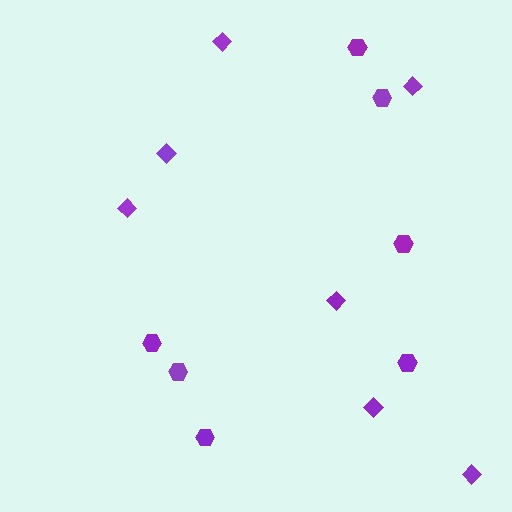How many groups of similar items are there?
There are 2 groups: one group of hexagons (7) and one group of diamonds (7).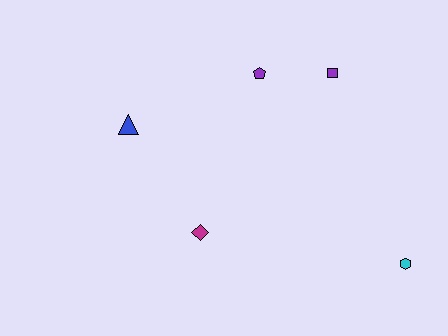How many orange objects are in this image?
There are no orange objects.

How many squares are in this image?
There is 1 square.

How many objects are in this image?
There are 5 objects.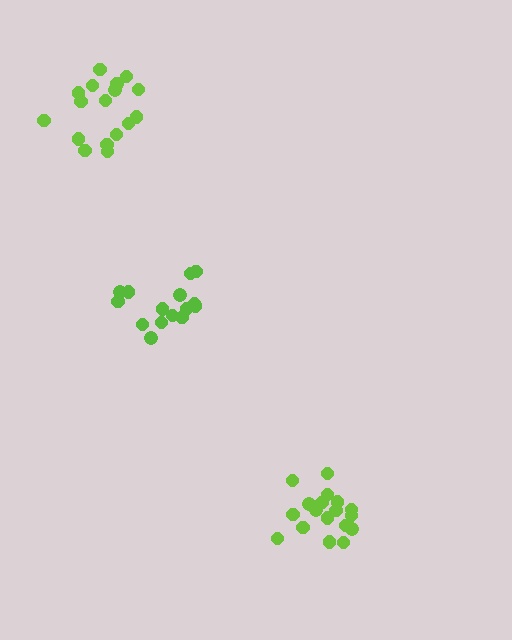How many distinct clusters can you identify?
There are 3 distinct clusters.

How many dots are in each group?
Group 1: 18 dots, Group 2: 18 dots, Group 3: 15 dots (51 total).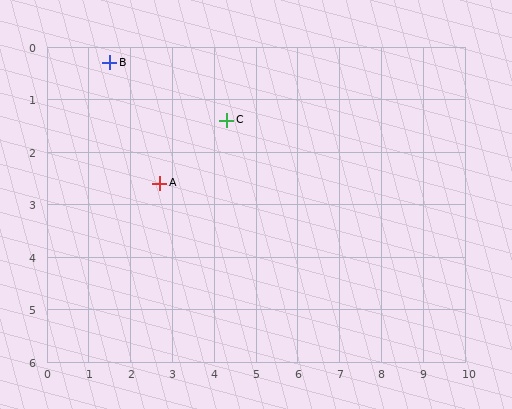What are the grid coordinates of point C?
Point C is at approximately (4.3, 1.4).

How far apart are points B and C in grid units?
Points B and C are about 3.0 grid units apart.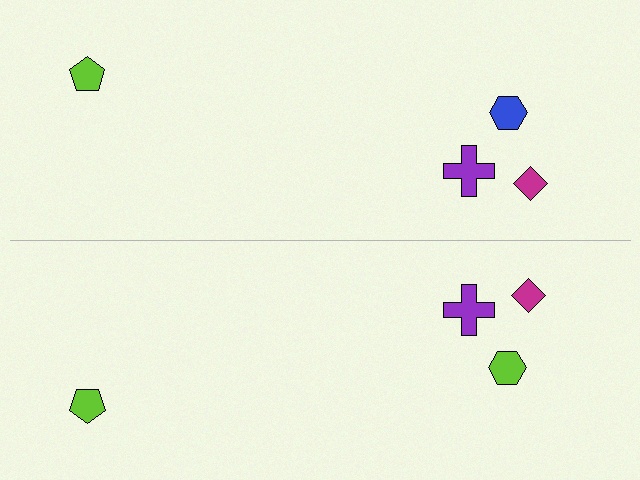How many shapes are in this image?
There are 8 shapes in this image.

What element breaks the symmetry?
The lime hexagon on the bottom side breaks the symmetry — its mirror counterpart is blue.